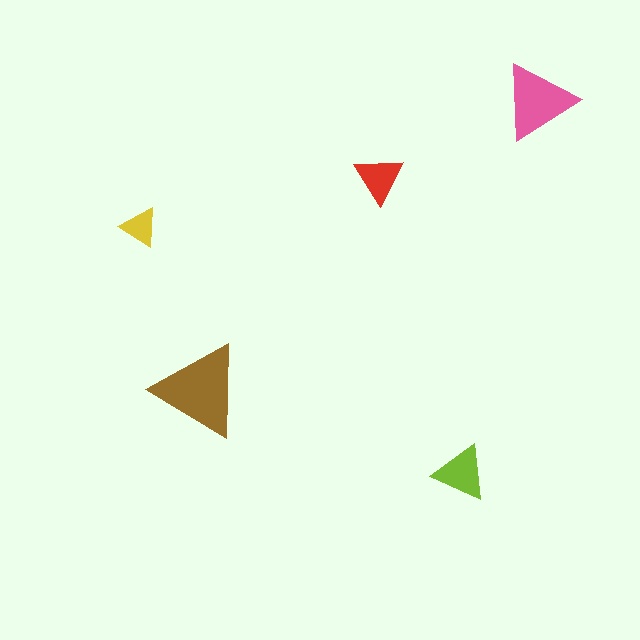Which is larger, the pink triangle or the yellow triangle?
The pink one.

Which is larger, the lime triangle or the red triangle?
The lime one.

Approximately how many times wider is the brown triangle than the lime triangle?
About 1.5 times wider.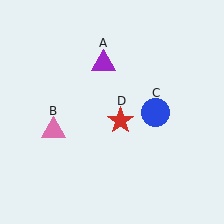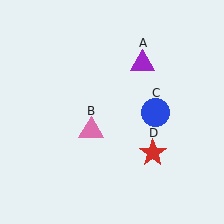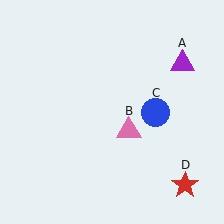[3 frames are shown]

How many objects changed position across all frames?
3 objects changed position: purple triangle (object A), pink triangle (object B), red star (object D).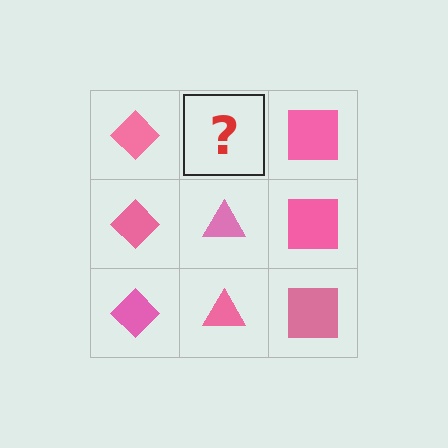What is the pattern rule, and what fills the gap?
The rule is that each column has a consistent shape. The gap should be filled with a pink triangle.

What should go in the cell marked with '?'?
The missing cell should contain a pink triangle.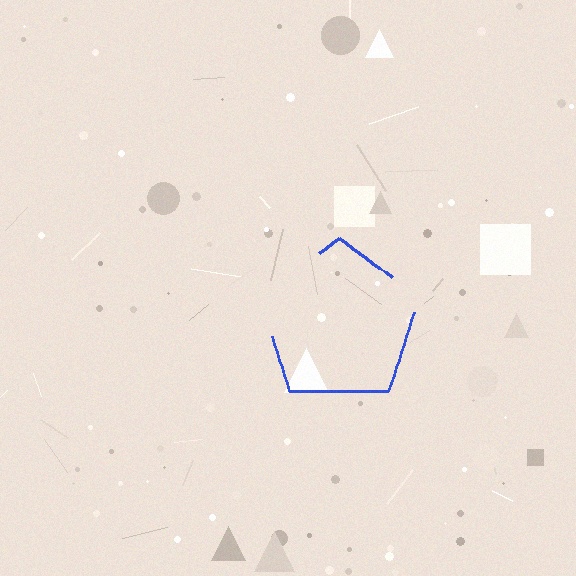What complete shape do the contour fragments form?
The contour fragments form a pentagon.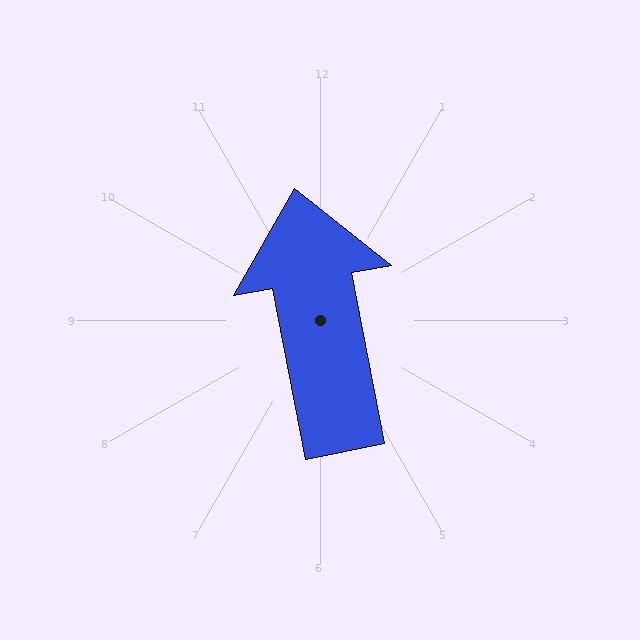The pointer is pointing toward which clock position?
Roughly 12 o'clock.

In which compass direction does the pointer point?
North.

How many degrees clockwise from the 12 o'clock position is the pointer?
Approximately 349 degrees.